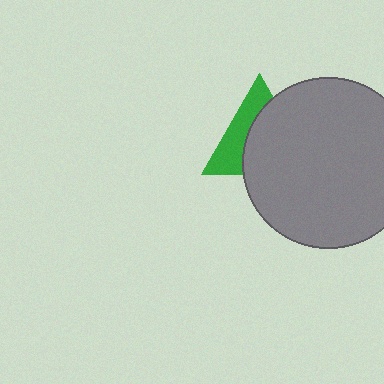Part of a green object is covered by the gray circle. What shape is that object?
It is a triangle.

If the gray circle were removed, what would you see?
You would see the complete green triangle.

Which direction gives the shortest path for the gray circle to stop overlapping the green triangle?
Moving right gives the shortest separation.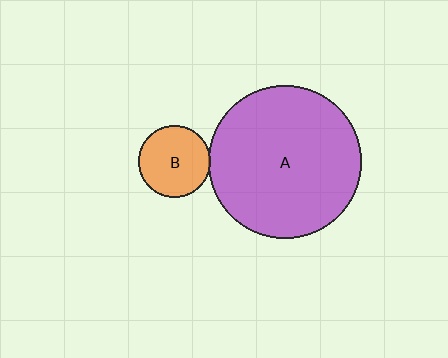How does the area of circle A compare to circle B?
Approximately 4.5 times.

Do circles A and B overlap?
Yes.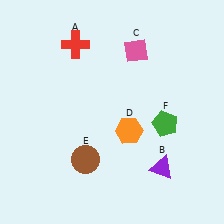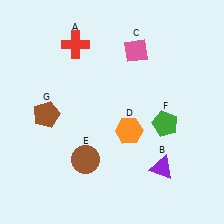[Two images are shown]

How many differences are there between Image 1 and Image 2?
There is 1 difference between the two images.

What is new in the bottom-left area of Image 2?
A brown pentagon (G) was added in the bottom-left area of Image 2.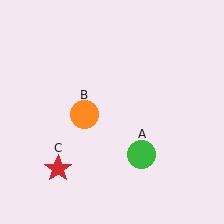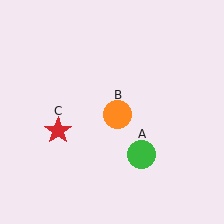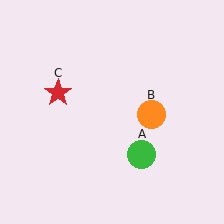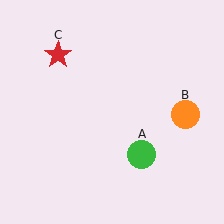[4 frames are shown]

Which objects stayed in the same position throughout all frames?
Green circle (object A) remained stationary.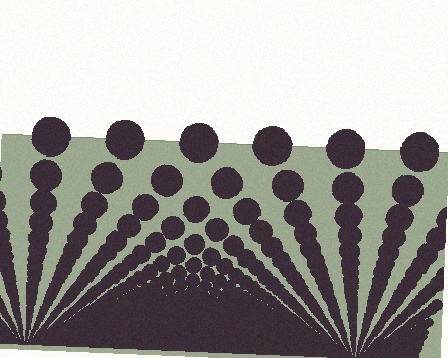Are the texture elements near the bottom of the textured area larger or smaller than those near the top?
Smaller. The gradient is inverted — elements near the bottom are smaller and denser.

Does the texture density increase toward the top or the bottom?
Density increases toward the bottom.